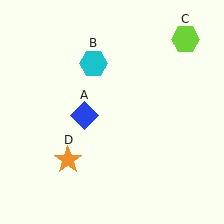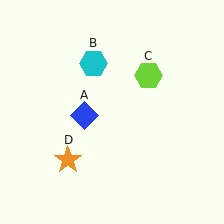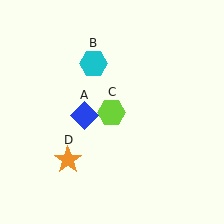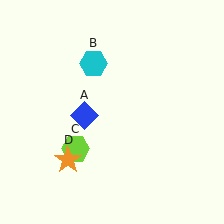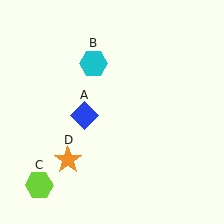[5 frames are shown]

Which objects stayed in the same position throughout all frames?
Blue diamond (object A) and cyan hexagon (object B) and orange star (object D) remained stationary.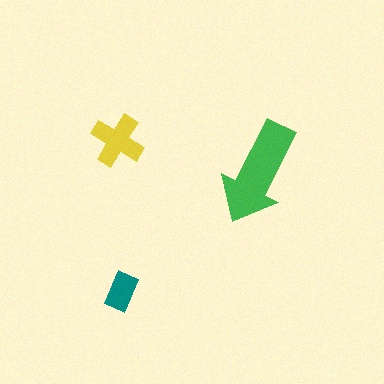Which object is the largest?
The green arrow.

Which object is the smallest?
The teal rectangle.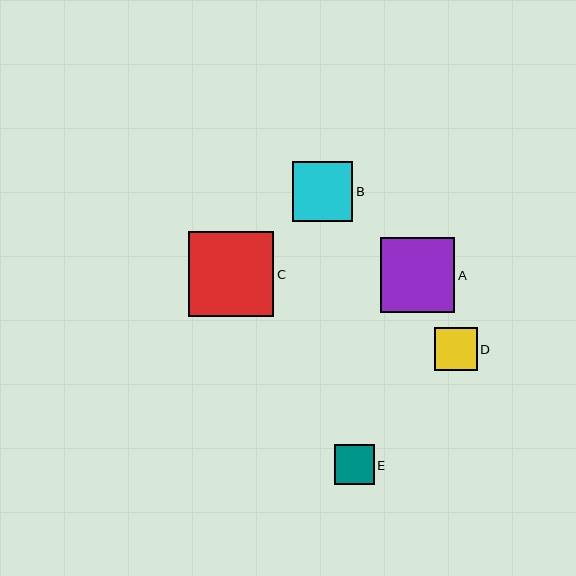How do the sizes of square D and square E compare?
Square D and square E are approximately the same size.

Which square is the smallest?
Square E is the smallest with a size of approximately 40 pixels.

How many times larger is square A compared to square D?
Square A is approximately 1.7 times the size of square D.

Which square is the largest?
Square C is the largest with a size of approximately 85 pixels.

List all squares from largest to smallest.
From largest to smallest: C, A, B, D, E.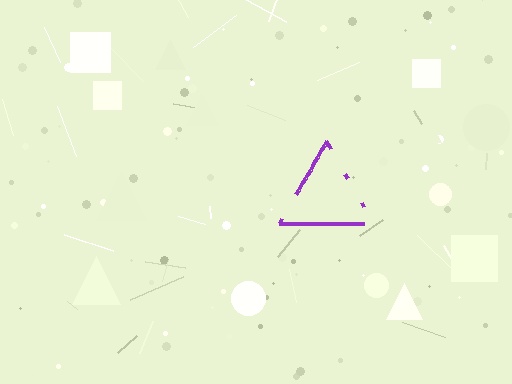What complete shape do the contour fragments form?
The contour fragments form a triangle.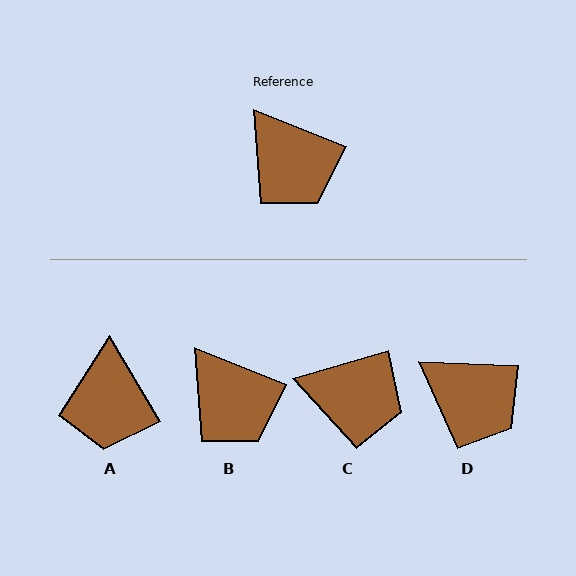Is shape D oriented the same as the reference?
No, it is off by about 20 degrees.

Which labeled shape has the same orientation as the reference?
B.